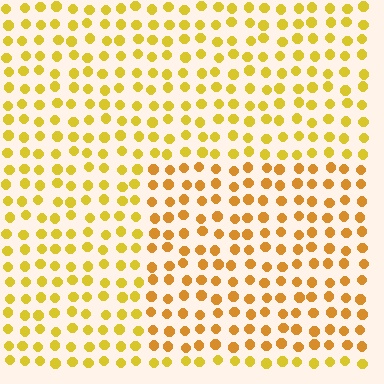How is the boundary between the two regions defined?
The boundary is defined purely by a slight shift in hue (about 20 degrees). Spacing, size, and orientation are identical on both sides.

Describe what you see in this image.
The image is filled with small yellow elements in a uniform arrangement. A rectangle-shaped region is visible where the elements are tinted to a slightly different hue, forming a subtle color boundary.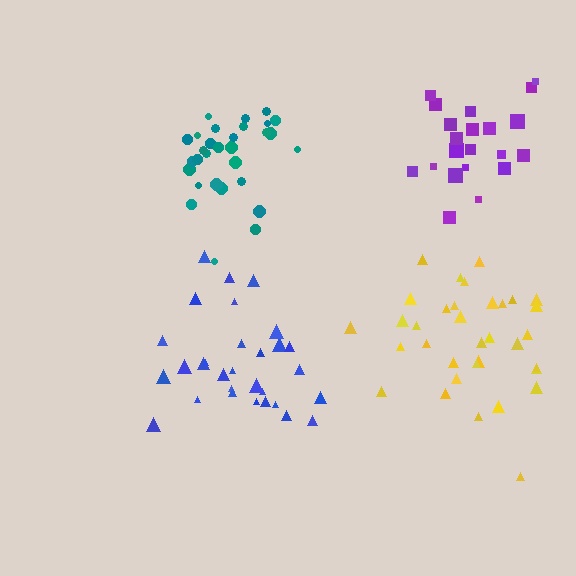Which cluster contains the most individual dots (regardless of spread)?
Yellow (35).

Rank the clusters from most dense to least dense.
teal, blue, purple, yellow.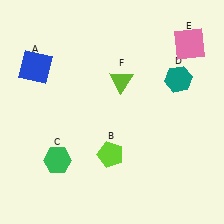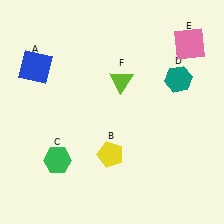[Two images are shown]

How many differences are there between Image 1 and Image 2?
There is 1 difference between the two images.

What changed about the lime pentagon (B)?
In Image 1, B is lime. In Image 2, it changed to yellow.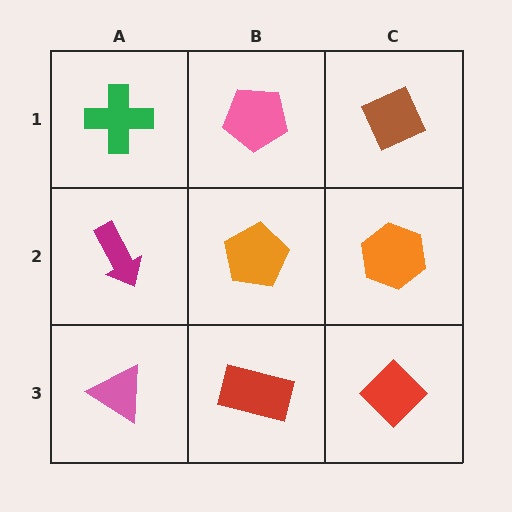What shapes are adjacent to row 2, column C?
A brown diamond (row 1, column C), a red diamond (row 3, column C), an orange pentagon (row 2, column B).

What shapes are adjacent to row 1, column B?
An orange pentagon (row 2, column B), a green cross (row 1, column A), a brown diamond (row 1, column C).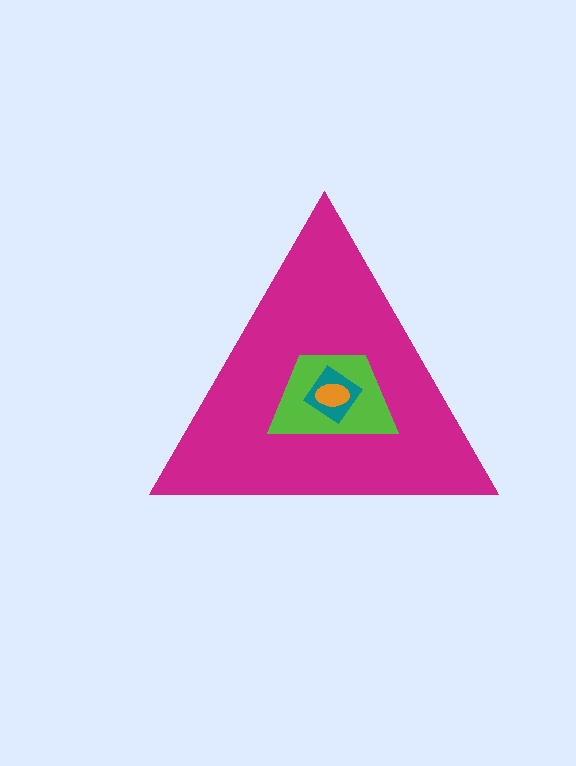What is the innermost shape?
The orange ellipse.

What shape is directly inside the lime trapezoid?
The teal diamond.